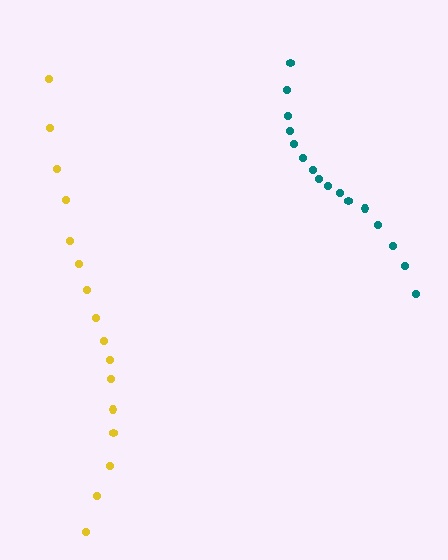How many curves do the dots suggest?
There are 2 distinct paths.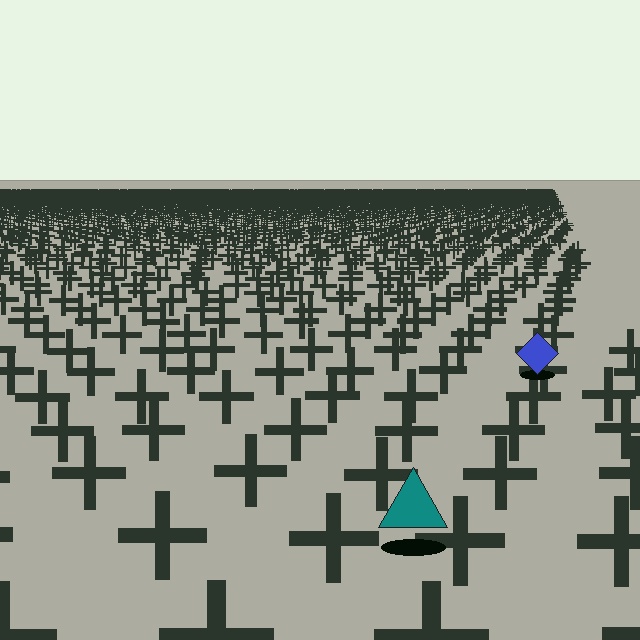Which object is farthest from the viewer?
The blue diamond is farthest from the viewer. It appears smaller and the ground texture around it is denser.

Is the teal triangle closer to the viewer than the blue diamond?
Yes. The teal triangle is closer — you can tell from the texture gradient: the ground texture is coarser near it.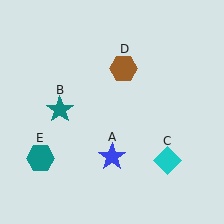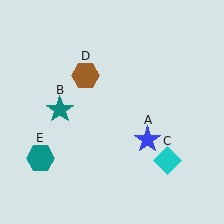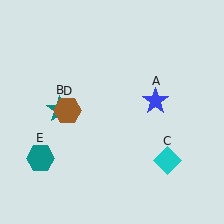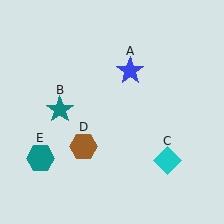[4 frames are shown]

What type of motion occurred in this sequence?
The blue star (object A), brown hexagon (object D) rotated counterclockwise around the center of the scene.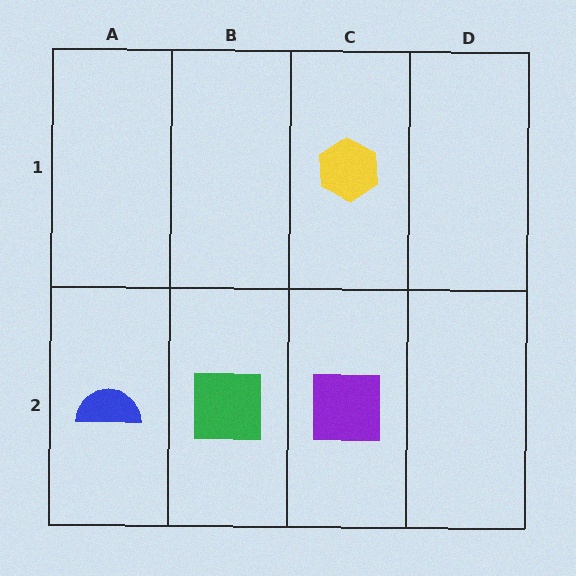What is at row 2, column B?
A green square.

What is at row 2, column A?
A blue semicircle.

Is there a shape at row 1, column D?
No, that cell is empty.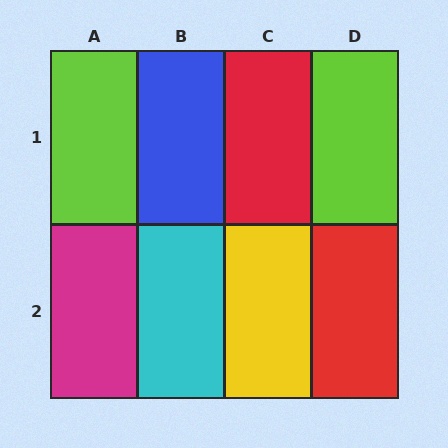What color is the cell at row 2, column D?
Red.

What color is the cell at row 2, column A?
Magenta.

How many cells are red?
2 cells are red.